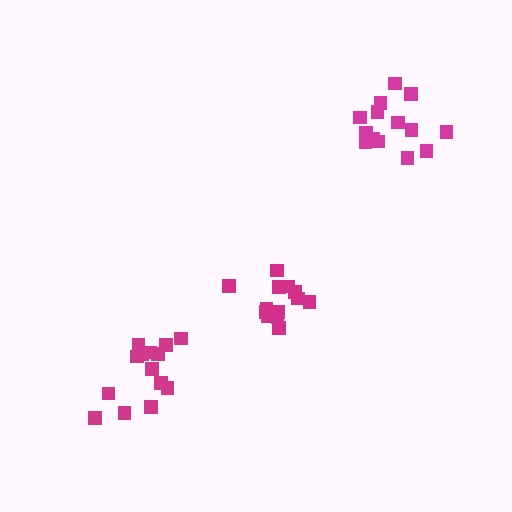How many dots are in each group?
Group 1: 14 dots, Group 2: 13 dots, Group 3: 14 dots (41 total).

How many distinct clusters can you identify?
There are 3 distinct clusters.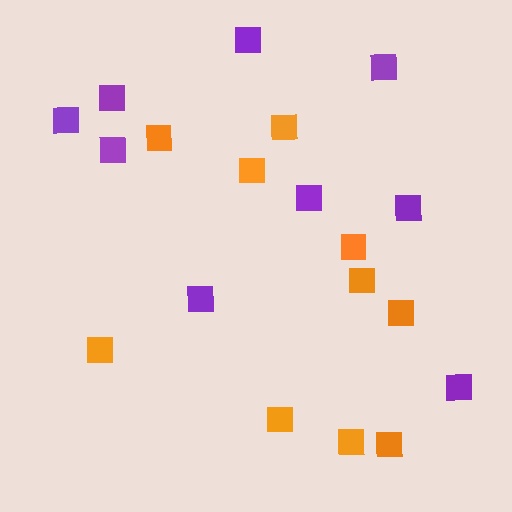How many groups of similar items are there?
There are 2 groups: one group of orange squares (10) and one group of purple squares (9).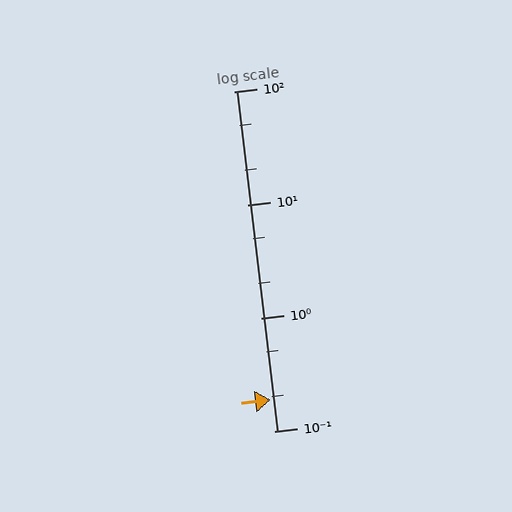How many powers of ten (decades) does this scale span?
The scale spans 3 decades, from 0.1 to 100.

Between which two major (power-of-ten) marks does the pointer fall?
The pointer is between 0.1 and 1.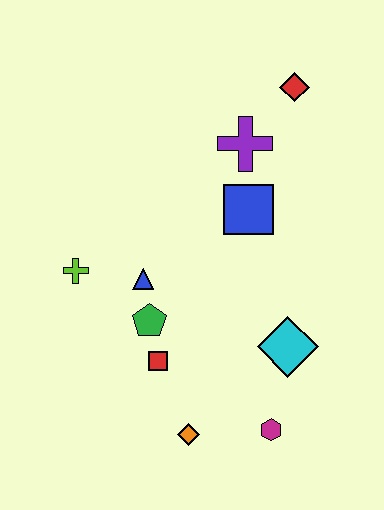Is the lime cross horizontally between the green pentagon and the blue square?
No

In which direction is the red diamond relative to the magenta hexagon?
The red diamond is above the magenta hexagon.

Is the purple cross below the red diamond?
Yes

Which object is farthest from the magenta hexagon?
The red diamond is farthest from the magenta hexagon.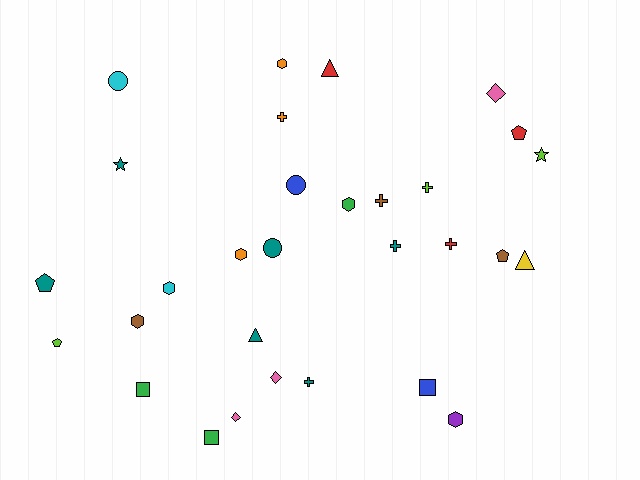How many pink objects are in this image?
There are 3 pink objects.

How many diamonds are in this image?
There are 3 diamonds.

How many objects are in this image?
There are 30 objects.